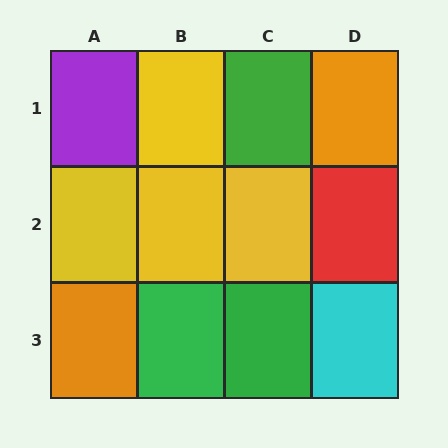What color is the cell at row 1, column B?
Yellow.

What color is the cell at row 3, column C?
Green.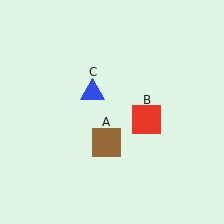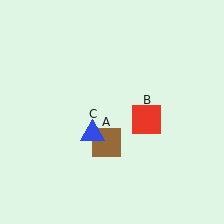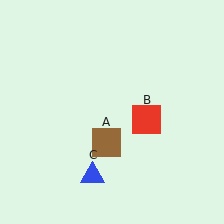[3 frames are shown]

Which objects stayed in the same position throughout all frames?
Brown square (object A) and red square (object B) remained stationary.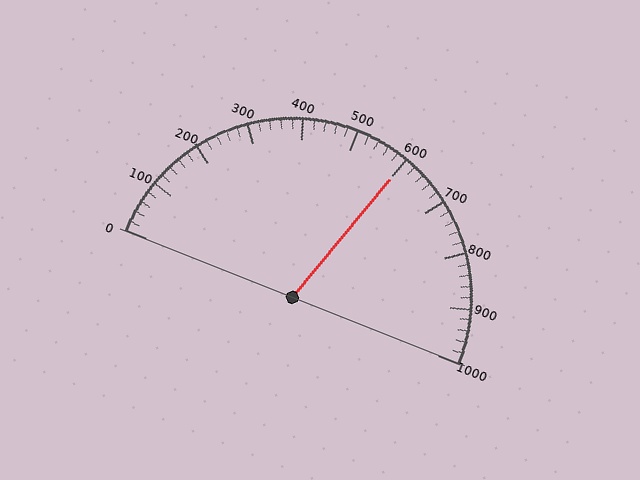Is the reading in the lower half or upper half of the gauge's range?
The reading is in the upper half of the range (0 to 1000).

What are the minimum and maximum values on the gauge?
The gauge ranges from 0 to 1000.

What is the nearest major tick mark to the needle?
The nearest major tick mark is 600.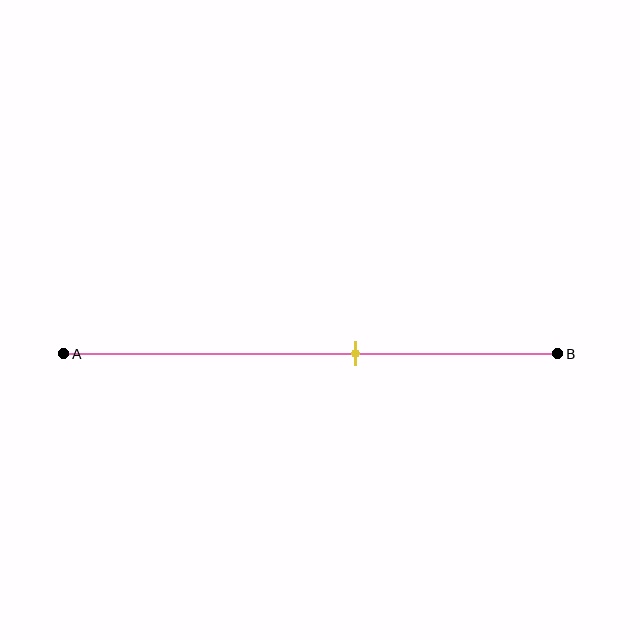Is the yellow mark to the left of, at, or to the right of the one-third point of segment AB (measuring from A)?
The yellow mark is to the right of the one-third point of segment AB.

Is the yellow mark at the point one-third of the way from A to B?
No, the mark is at about 60% from A, not at the 33% one-third point.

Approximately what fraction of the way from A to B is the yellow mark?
The yellow mark is approximately 60% of the way from A to B.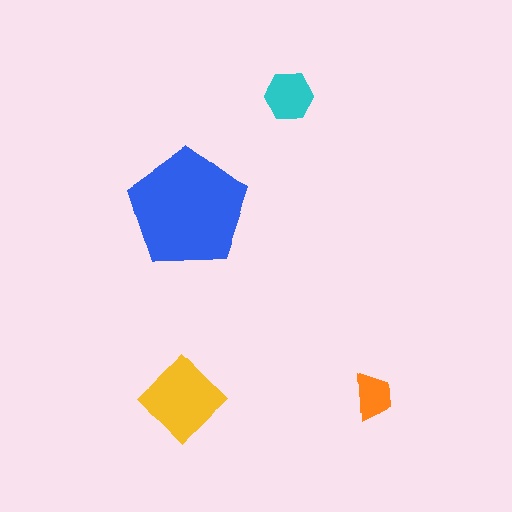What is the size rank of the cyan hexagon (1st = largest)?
3rd.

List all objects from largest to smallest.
The blue pentagon, the yellow diamond, the cyan hexagon, the orange trapezoid.